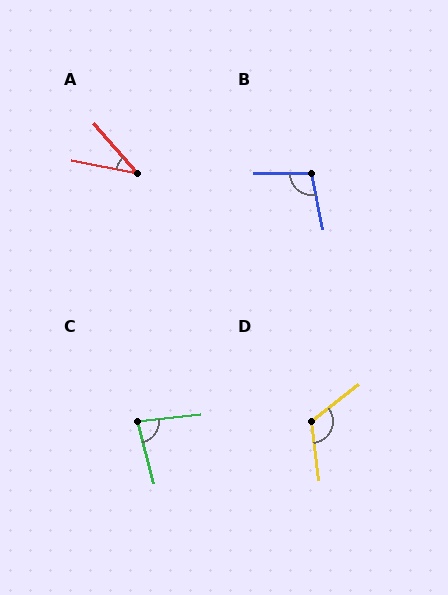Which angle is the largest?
D, at approximately 120 degrees.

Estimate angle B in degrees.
Approximately 102 degrees.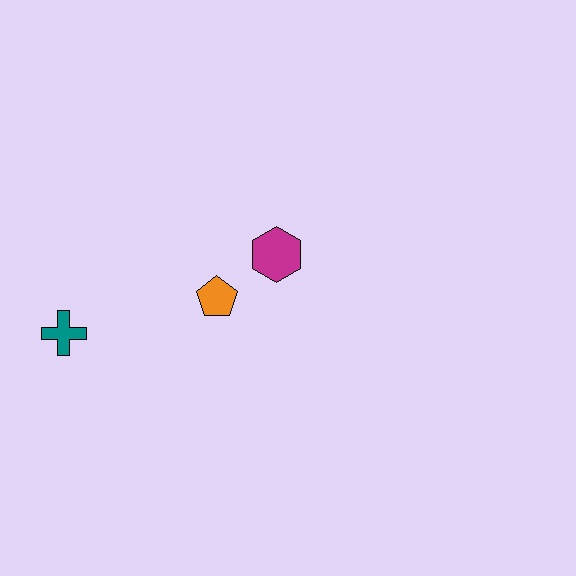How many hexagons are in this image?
There is 1 hexagon.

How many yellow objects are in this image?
There are no yellow objects.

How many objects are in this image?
There are 3 objects.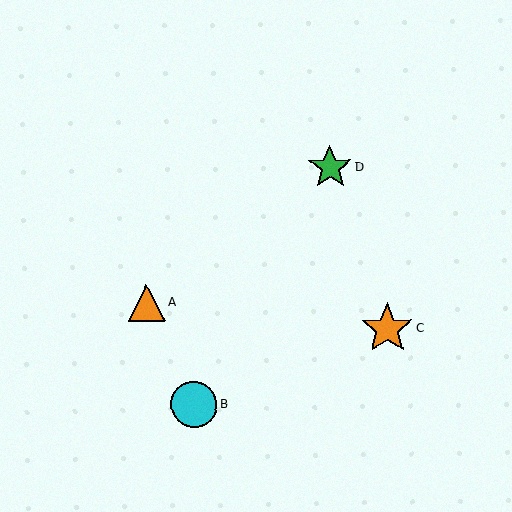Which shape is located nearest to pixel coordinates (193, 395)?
The cyan circle (labeled B) at (194, 404) is nearest to that location.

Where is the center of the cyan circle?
The center of the cyan circle is at (194, 404).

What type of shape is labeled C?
Shape C is an orange star.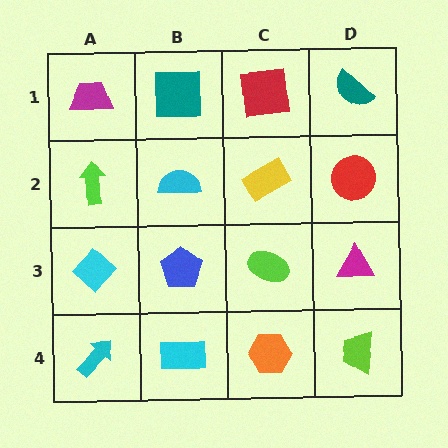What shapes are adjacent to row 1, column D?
A red circle (row 2, column D), a red square (row 1, column C).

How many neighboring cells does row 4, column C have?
3.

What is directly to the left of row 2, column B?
A lime arrow.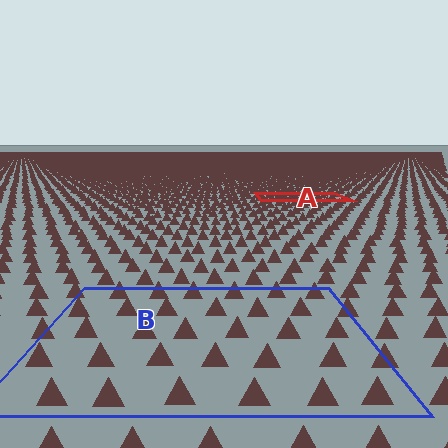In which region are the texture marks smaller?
The texture marks are smaller in region A, because it is farther away.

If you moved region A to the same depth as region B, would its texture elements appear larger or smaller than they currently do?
They would appear larger. At a closer depth, the same texture elements are projected at a bigger on-screen size.